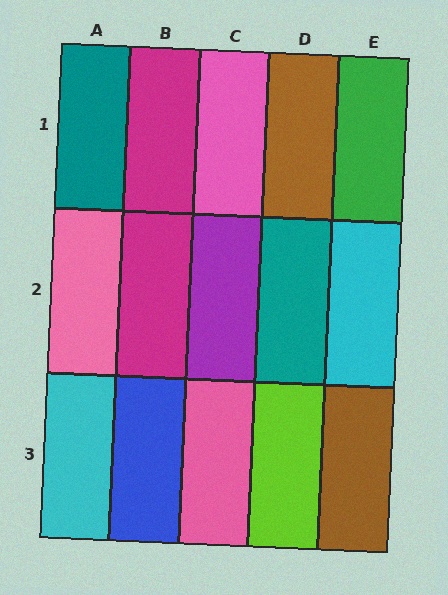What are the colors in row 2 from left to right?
Pink, magenta, purple, teal, cyan.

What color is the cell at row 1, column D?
Brown.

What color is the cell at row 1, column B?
Magenta.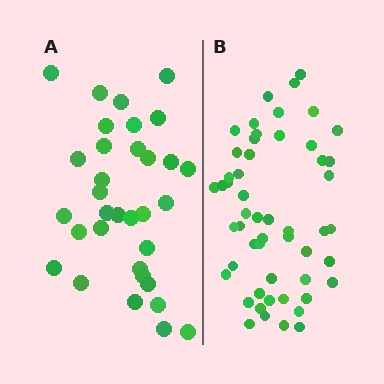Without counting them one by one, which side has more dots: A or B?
Region B (the right region) has more dots.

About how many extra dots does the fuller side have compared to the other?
Region B has approximately 20 more dots than region A.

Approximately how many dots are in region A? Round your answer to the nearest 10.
About 30 dots. (The exact count is 33, which rounds to 30.)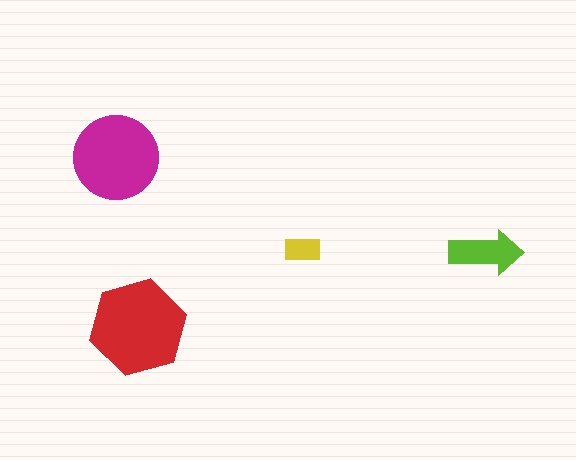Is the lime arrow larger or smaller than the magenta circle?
Smaller.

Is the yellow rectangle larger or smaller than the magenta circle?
Smaller.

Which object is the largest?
The red hexagon.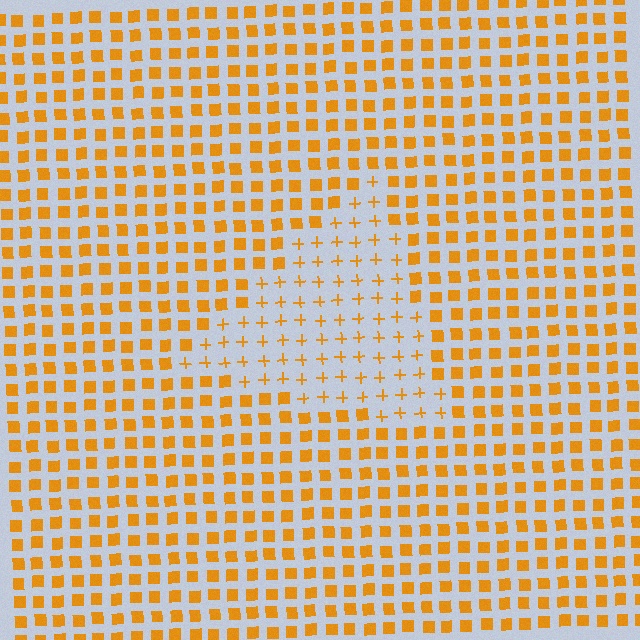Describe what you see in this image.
The image is filled with small orange elements arranged in a uniform grid. A triangle-shaped region contains plus signs, while the surrounding area contains squares. The boundary is defined purely by the change in element shape.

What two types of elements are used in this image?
The image uses plus signs inside the triangle region and squares outside it.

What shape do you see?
I see a triangle.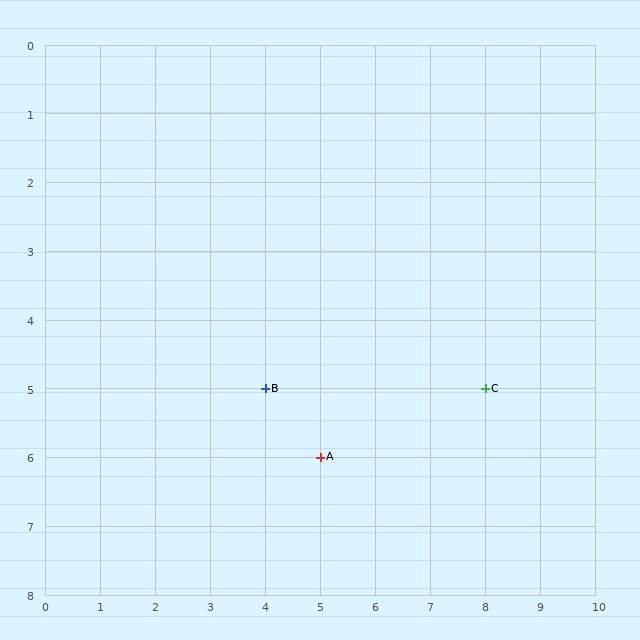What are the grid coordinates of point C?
Point C is at grid coordinates (8, 5).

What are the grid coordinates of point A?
Point A is at grid coordinates (5, 6).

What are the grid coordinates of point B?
Point B is at grid coordinates (4, 5).